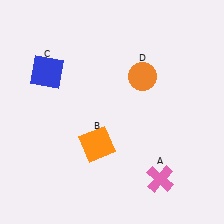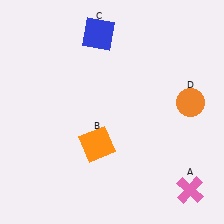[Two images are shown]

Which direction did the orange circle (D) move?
The orange circle (D) moved right.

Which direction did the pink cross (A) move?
The pink cross (A) moved right.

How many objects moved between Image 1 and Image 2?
3 objects moved between the two images.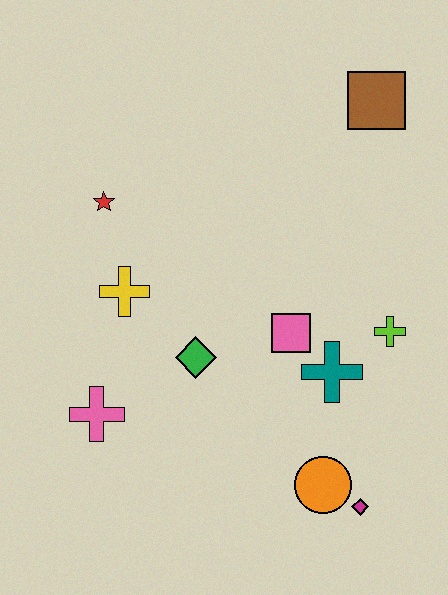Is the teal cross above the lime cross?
No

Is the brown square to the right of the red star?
Yes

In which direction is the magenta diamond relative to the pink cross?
The magenta diamond is to the right of the pink cross.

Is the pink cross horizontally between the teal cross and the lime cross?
No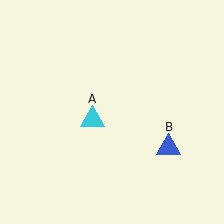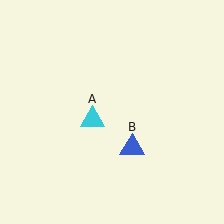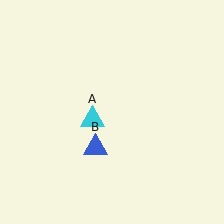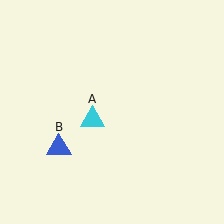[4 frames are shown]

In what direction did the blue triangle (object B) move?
The blue triangle (object B) moved left.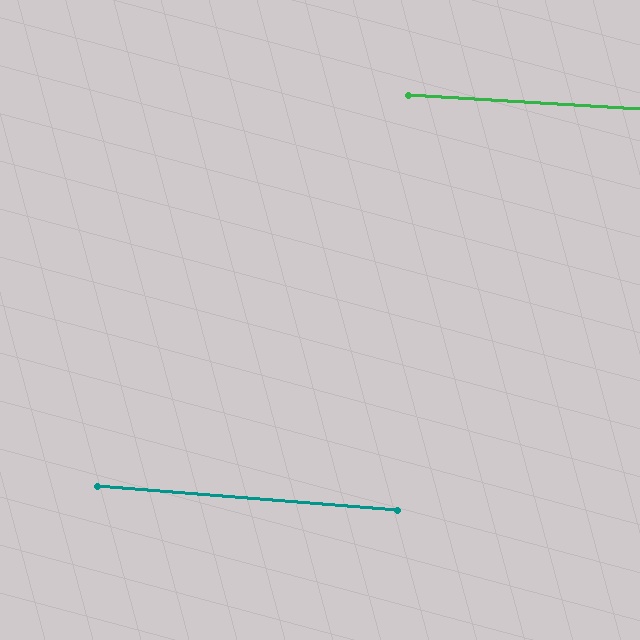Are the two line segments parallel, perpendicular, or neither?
Parallel — their directions differ by only 1.1°.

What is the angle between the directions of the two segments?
Approximately 1 degree.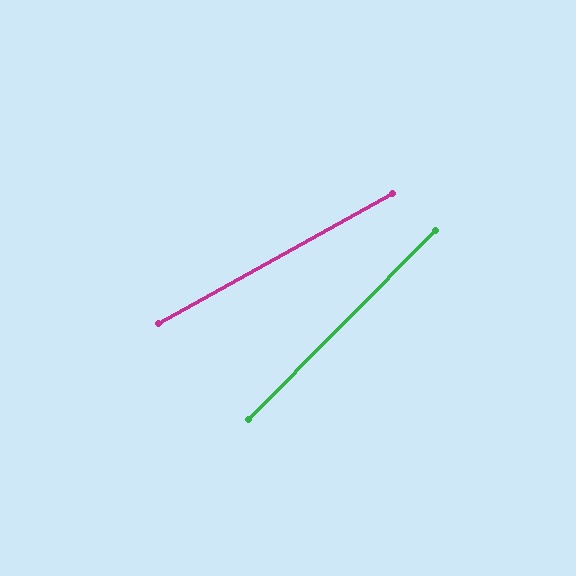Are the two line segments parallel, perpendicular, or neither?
Neither parallel nor perpendicular — they differ by about 16°.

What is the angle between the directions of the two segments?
Approximately 16 degrees.